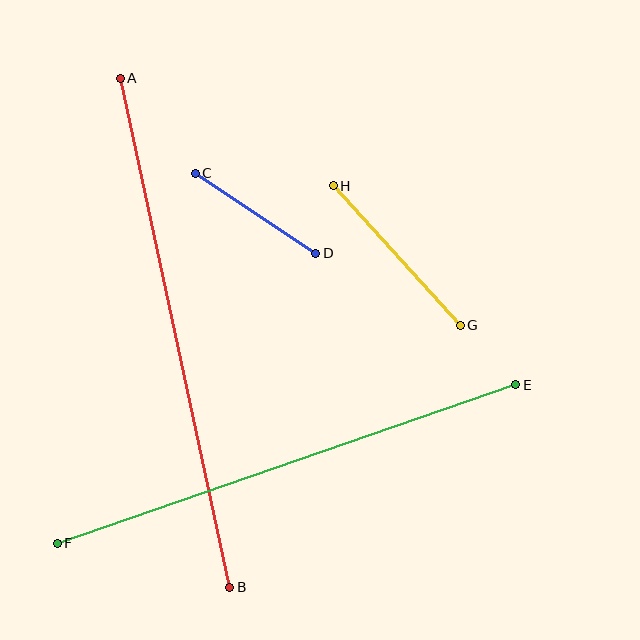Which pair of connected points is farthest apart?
Points A and B are farthest apart.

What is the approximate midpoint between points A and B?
The midpoint is at approximately (175, 333) pixels.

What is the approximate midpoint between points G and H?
The midpoint is at approximately (397, 255) pixels.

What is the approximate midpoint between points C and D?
The midpoint is at approximately (255, 213) pixels.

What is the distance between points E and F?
The distance is approximately 485 pixels.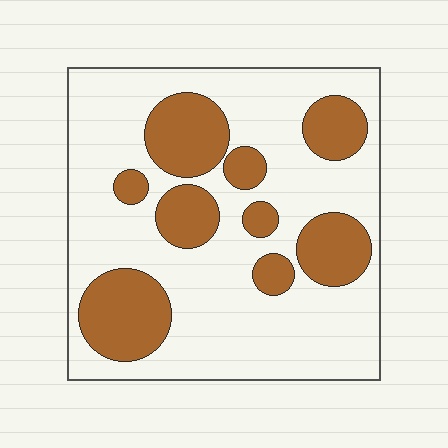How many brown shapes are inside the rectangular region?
9.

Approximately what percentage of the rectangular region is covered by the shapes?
Approximately 30%.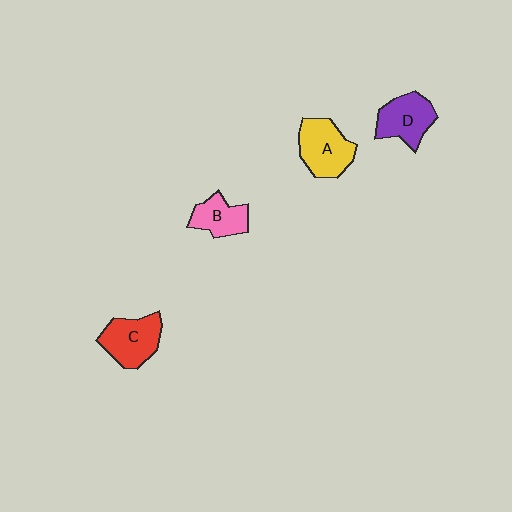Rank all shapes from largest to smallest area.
From largest to smallest: A (yellow), C (red), D (purple), B (pink).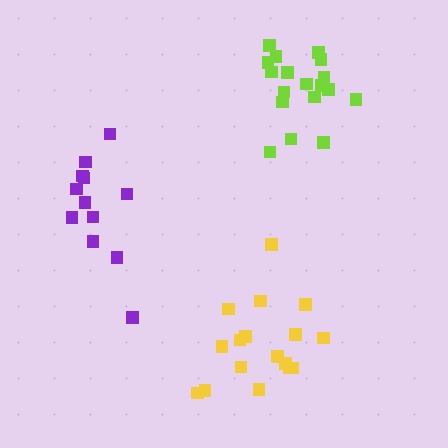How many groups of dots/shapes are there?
There are 3 groups.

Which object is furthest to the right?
The lime cluster is rightmost.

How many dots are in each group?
Group 1: 17 dots, Group 2: 18 dots, Group 3: 12 dots (47 total).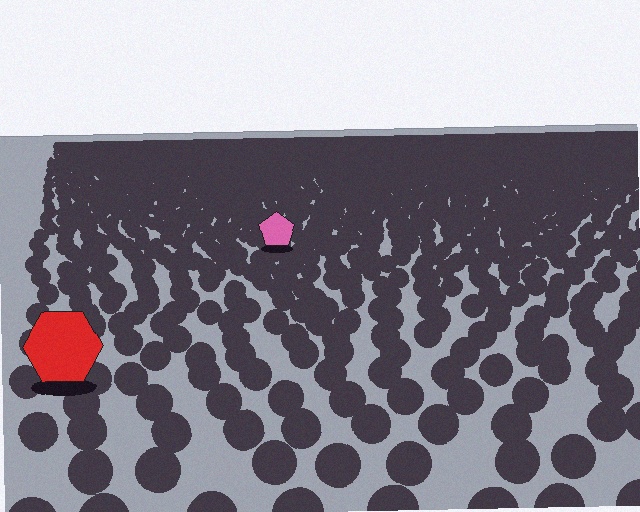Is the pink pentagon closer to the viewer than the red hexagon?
No. The red hexagon is closer — you can tell from the texture gradient: the ground texture is coarser near it.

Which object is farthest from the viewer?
The pink pentagon is farthest from the viewer. It appears smaller and the ground texture around it is denser.